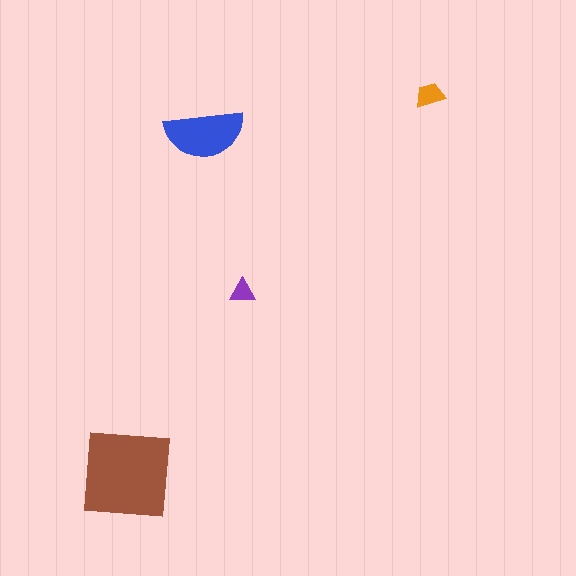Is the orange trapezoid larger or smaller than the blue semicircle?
Smaller.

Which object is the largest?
The brown square.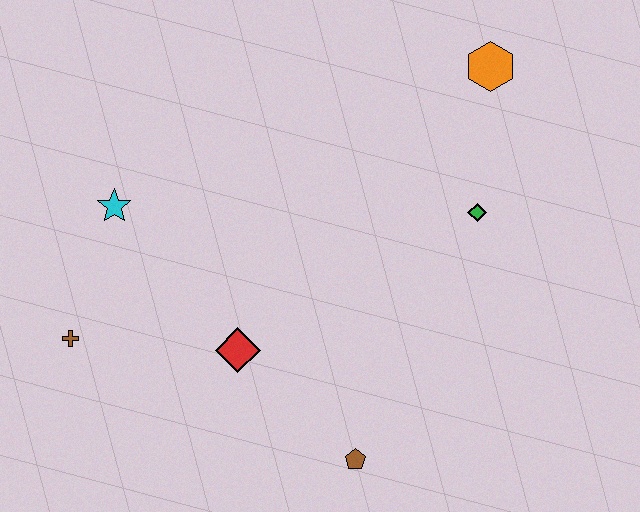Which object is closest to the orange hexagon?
The green diamond is closest to the orange hexagon.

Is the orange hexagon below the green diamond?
No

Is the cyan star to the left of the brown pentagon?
Yes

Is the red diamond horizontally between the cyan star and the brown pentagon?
Yes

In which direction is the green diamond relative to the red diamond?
The green diamond is to the right of the red diamond.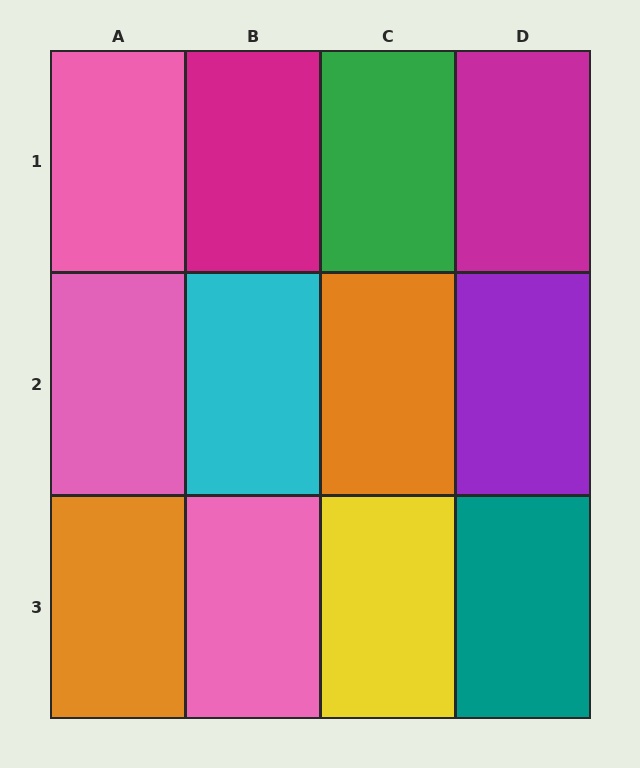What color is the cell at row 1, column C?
Green.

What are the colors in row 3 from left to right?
Orange, pink, yellow, teal.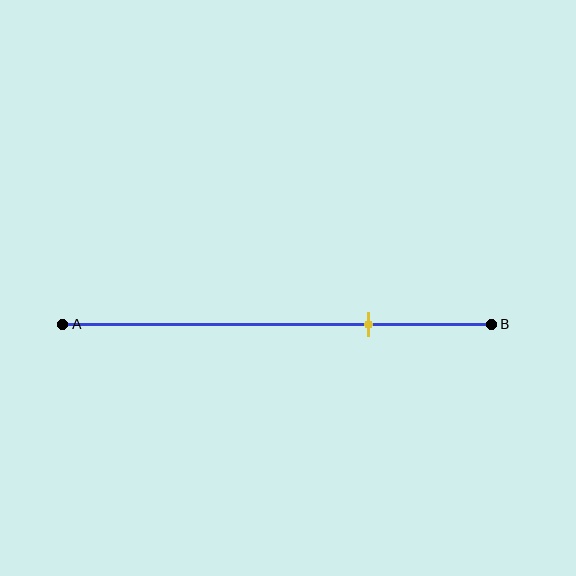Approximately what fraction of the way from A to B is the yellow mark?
The yellow mark is approximately 70% of the way from A to B.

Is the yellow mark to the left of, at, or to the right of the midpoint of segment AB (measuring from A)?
The yellow mark is to the right of the midpoint of segment AB.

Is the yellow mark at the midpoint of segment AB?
No, the mark is at about 70% from A, not at the 50% midpoint.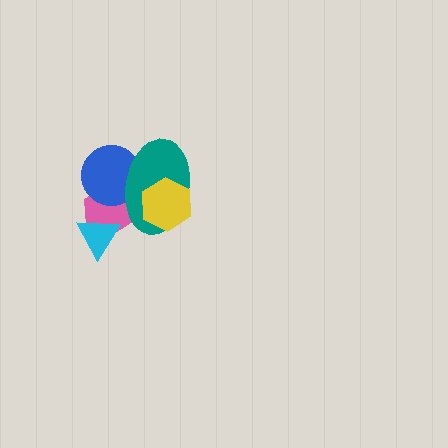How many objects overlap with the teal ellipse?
3 objects overlap with the teal ellipse.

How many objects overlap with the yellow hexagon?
1 object overlaps with the yellow hexagon.